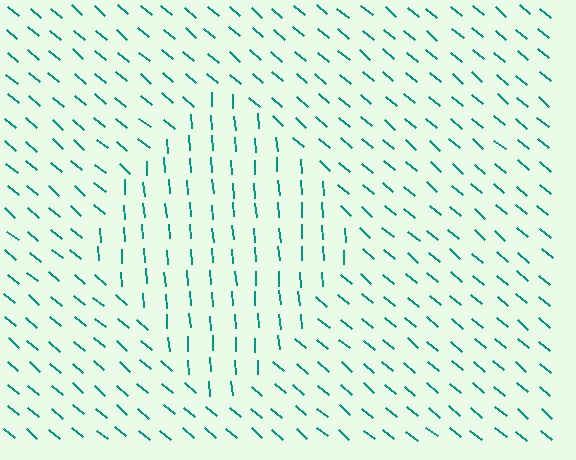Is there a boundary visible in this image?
Yes, there is a texture boundary formed by a change in line orientation.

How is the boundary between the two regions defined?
The boundary is defined purely by a change in line orientation (approximately 45 degrees difference). All lines are the same color and thickness.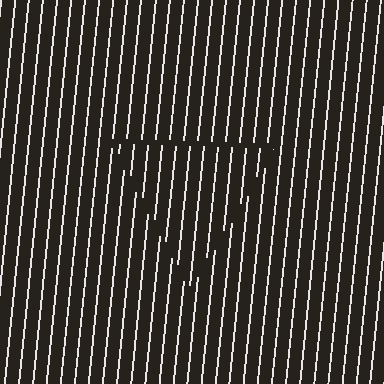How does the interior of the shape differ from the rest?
The interior of the shape contains the same grating, shifted by half a period — the contour is defined by the phase discontinuity where line-ends from the inner and outer gratings abut.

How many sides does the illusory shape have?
3 sides — the line-ends trace a triangle.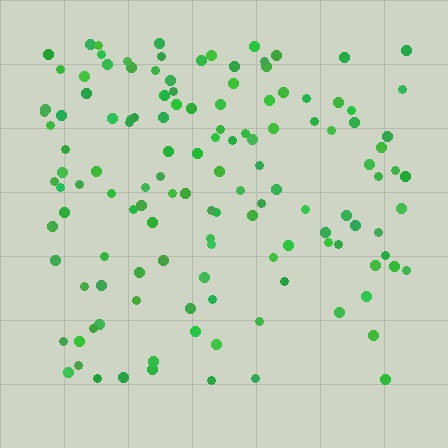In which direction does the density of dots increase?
From bottom to top, with the top side densest.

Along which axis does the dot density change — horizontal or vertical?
Vertical.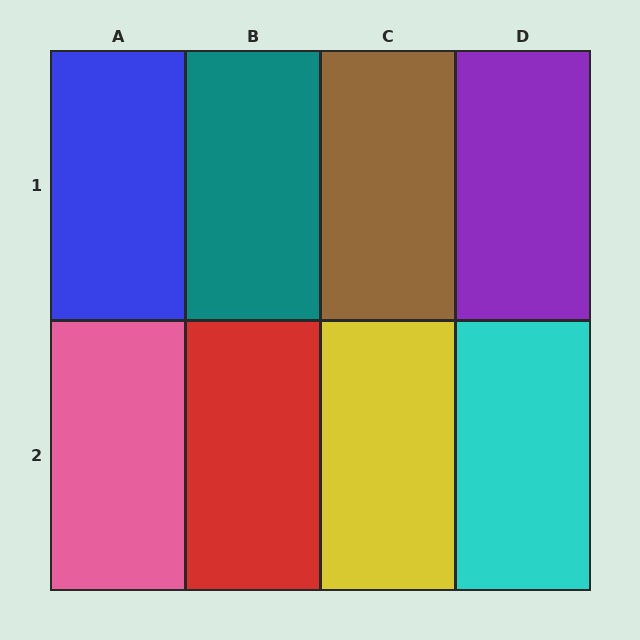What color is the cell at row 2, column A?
Pink.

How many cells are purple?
1 cell is purple.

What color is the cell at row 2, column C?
Yellow.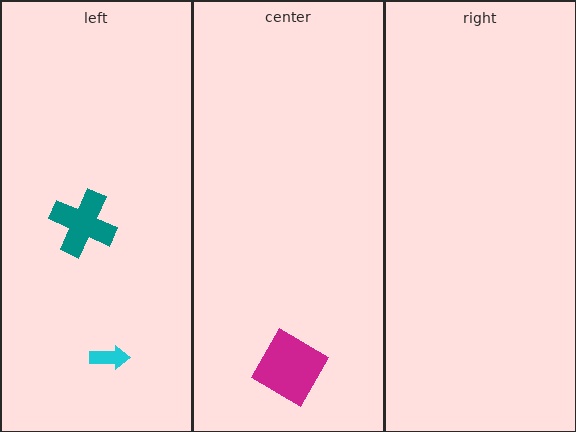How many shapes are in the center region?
1.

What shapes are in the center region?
The magenta diamond.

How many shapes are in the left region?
2.